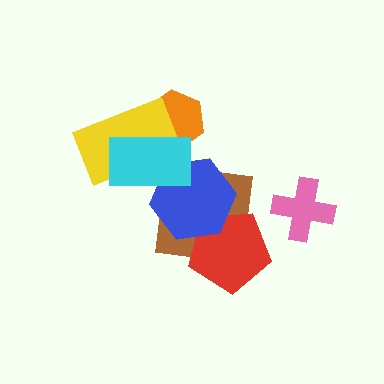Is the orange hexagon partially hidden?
Yes, it is partially covered by another shape.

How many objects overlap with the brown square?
3 objects overlap with the brown square.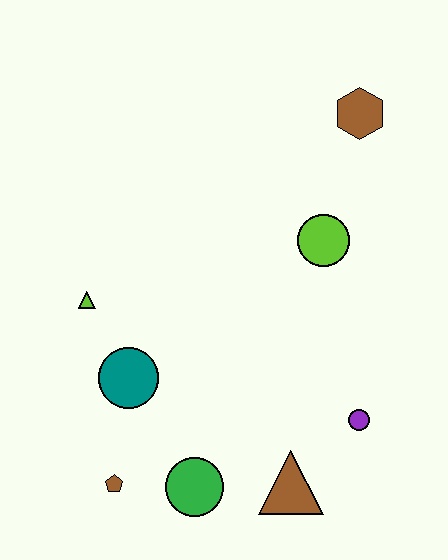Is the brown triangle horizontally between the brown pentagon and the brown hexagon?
Yes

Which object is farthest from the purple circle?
The brown hexagon is farthest from the purple circle.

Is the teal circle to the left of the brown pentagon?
No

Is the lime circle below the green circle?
No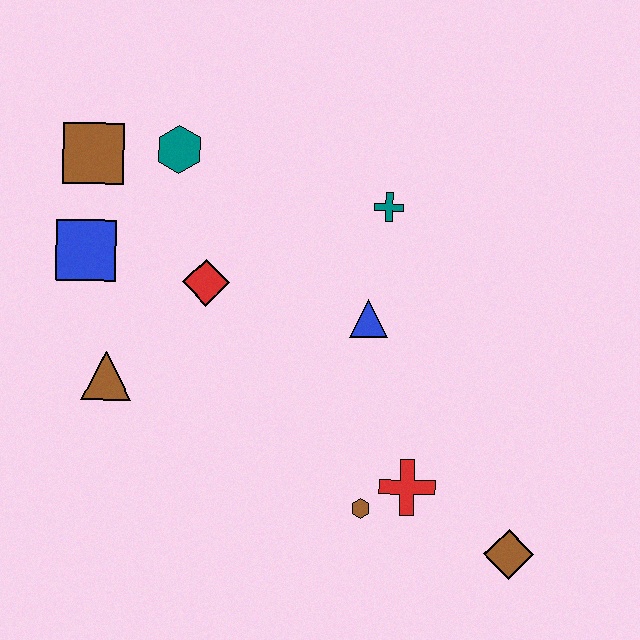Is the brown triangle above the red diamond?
No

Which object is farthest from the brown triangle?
The brown diamond is farthest from the brown triangle.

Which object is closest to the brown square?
The teal hexagon is closest to the brown square.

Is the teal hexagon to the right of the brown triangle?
Yes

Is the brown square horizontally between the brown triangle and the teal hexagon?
No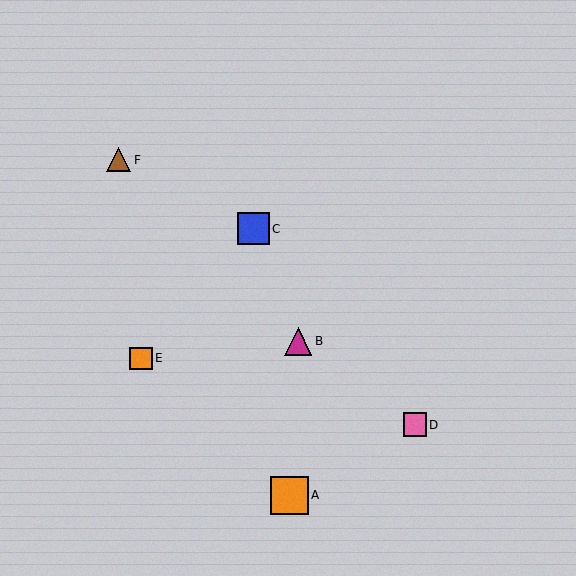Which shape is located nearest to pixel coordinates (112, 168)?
The brown triangle (labeled F) at (119, 160) is nearest to that location.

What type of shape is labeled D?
Shape D is a pink square.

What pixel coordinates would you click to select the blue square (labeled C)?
Click at (253, 229) to select the blue square C.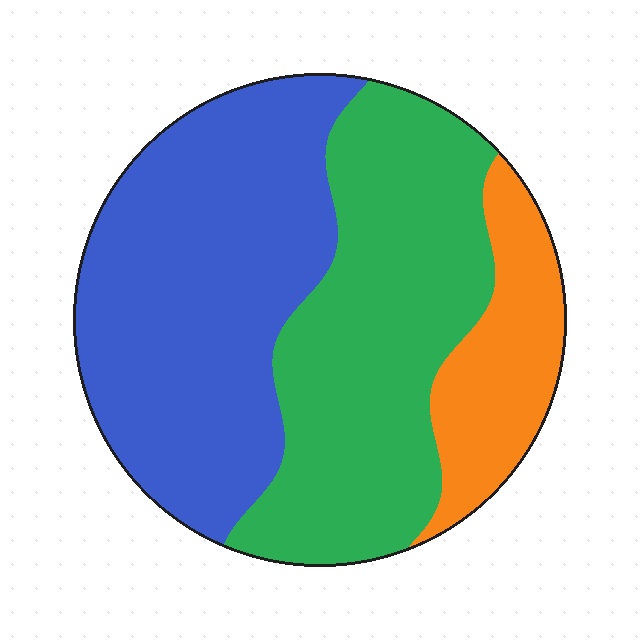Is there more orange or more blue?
Blue.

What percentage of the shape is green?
Green takes up about two fifths (2/5) of the shape.